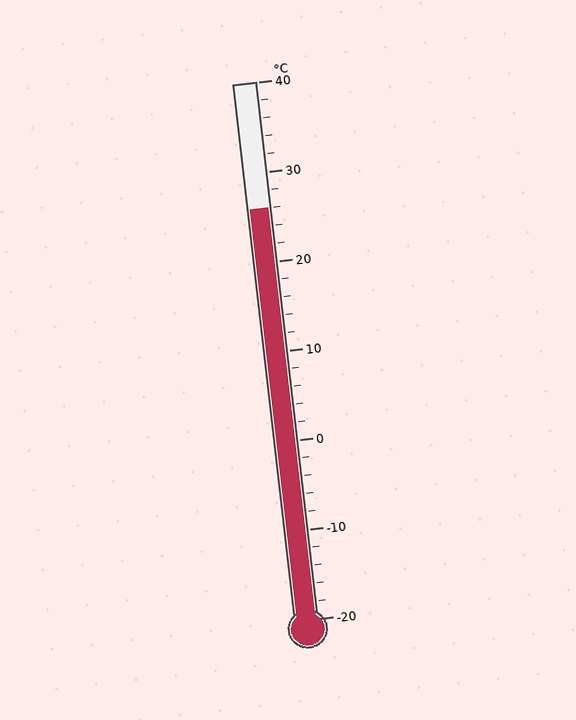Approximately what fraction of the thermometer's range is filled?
The thermometer is filled to approximately 75% of its range.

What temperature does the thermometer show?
The thermometer shows approximately 26°C.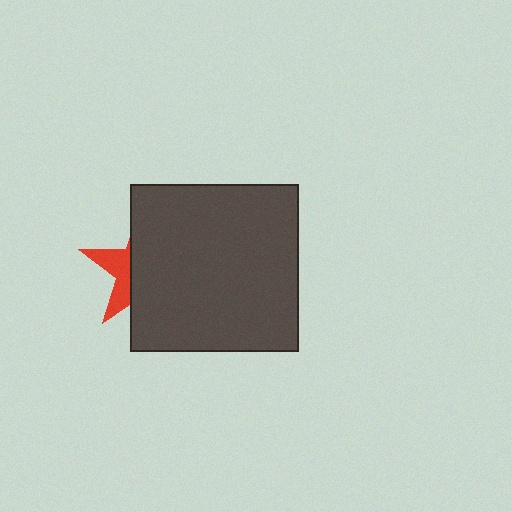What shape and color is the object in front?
The object in front is a dark gray square.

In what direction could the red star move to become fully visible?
The red star could move left. That would shift it out from behind the dark gray square entirely.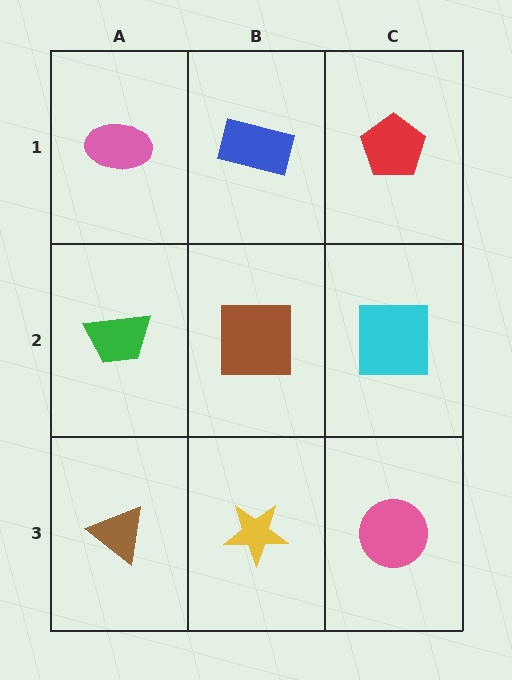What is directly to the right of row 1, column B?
A red pentagon.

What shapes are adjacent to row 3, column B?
A brown square (row 2, column B), a brown triangle (row 3, column A), a pink circle (row 3, column C).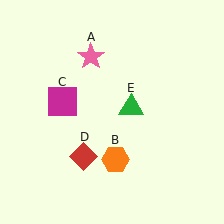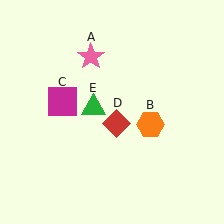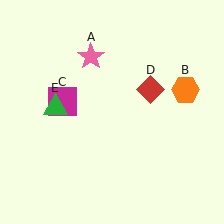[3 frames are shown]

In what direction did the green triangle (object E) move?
The green triangle (object E) moved left.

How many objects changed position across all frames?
3 objects changed position: orange hexagon (object B), red diamond (object D), green triangle (object E).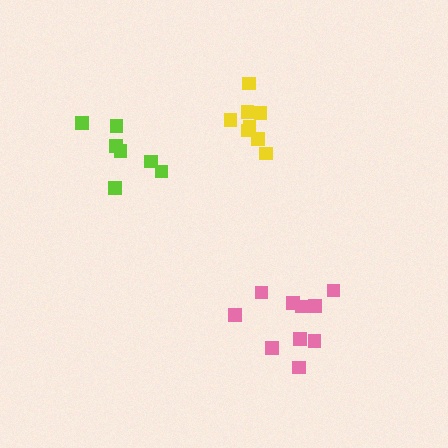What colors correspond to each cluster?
The clusters are colored: yellow, pink, lime.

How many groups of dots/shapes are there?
There are 3 groups.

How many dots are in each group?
Group 1: 8 dots, Group 2: 10 dots, Group 3: 7 dots (25 total).